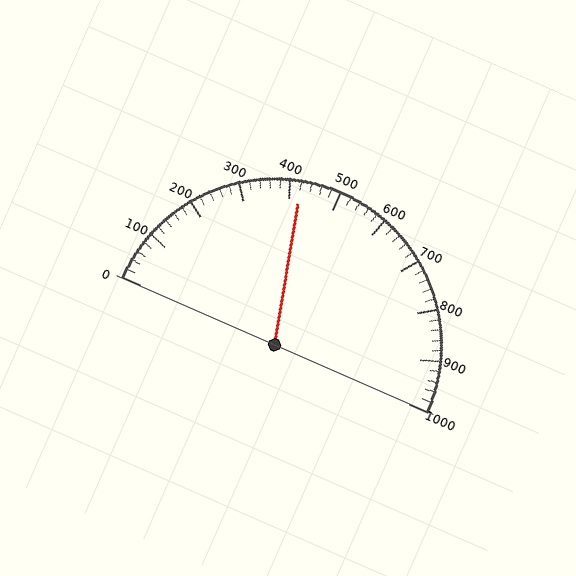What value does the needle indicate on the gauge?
The needle indicates approximately 420.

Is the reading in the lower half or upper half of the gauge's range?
The reading is in the lower half of the range (0 to 1000).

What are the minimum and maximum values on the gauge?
The gauge ranges from 0 to 1000.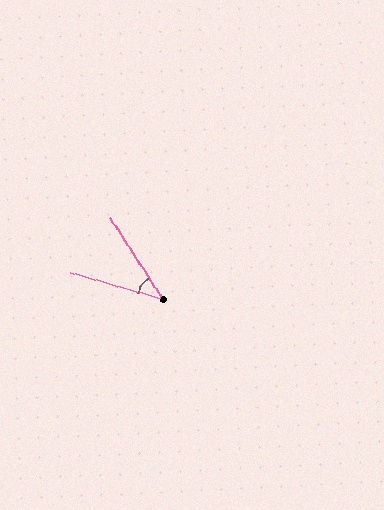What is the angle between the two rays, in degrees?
Approximately 41 degrees.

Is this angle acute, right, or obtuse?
It is acute.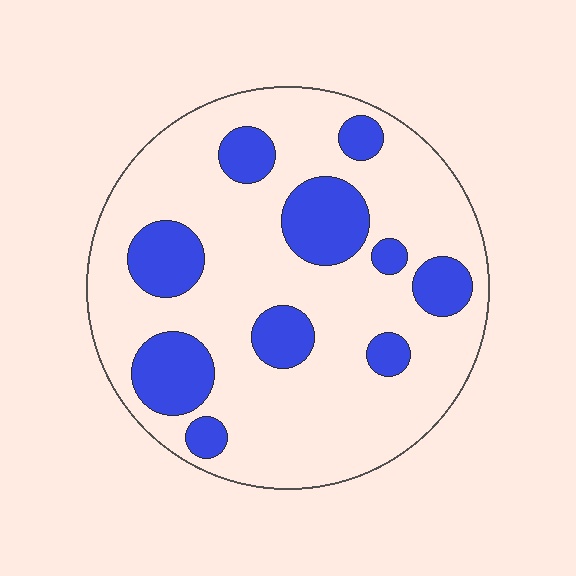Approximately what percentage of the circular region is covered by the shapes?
Approximately 25%.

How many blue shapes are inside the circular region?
10.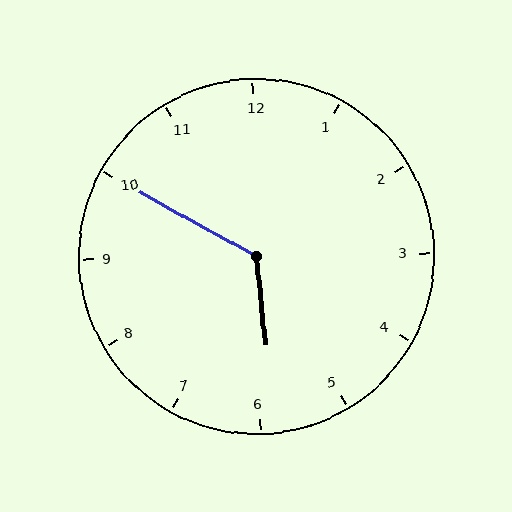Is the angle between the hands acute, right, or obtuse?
It is obtuse.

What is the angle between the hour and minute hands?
Approximately 125 degrees.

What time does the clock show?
5:50.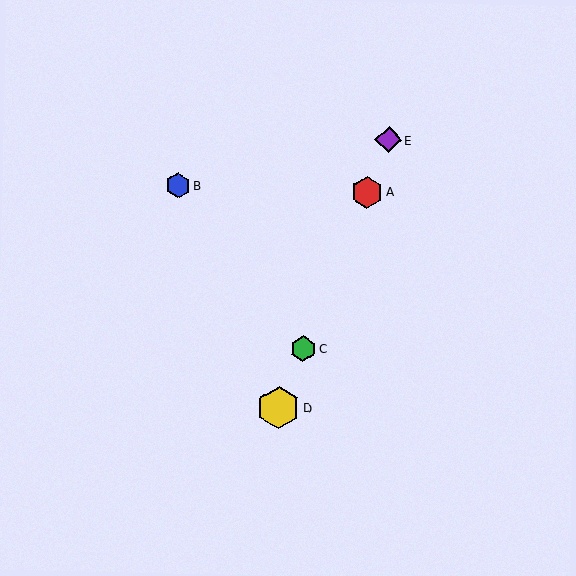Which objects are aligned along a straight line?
Objects A, C, D, E are aligned along a straight line.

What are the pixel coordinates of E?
Object E is at (389, 140).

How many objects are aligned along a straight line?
4 objects (A, C, D, E) are aligned along a straight line.